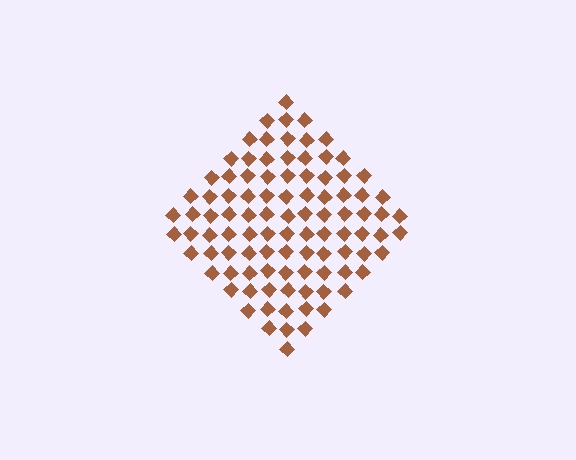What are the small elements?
The small elements are diamonds.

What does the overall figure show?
The overall figure shows a diamond.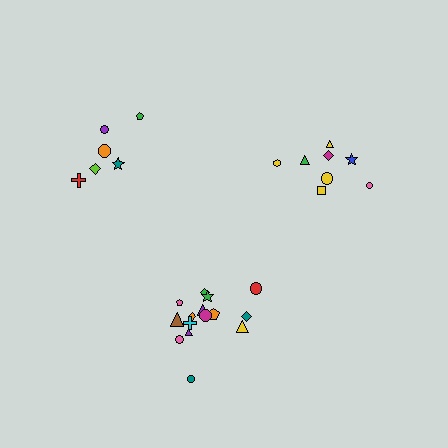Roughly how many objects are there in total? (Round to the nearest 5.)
Roughly 30 objects in total.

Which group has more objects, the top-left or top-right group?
The top-right group.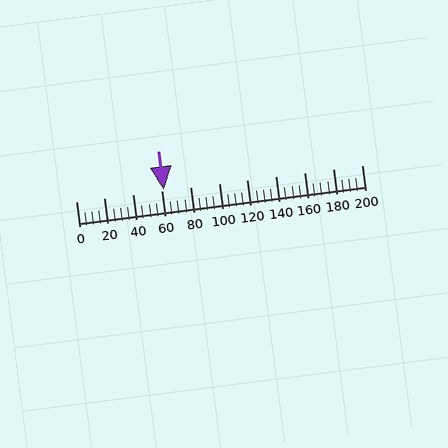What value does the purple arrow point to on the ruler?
The purple arrow points to approximately 62.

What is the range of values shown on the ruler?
The ruler shows values from 0 to 200.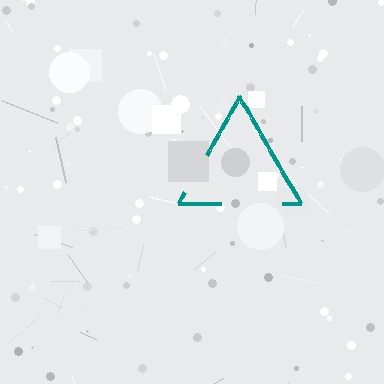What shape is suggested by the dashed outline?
The dashed outline suggests a triangle.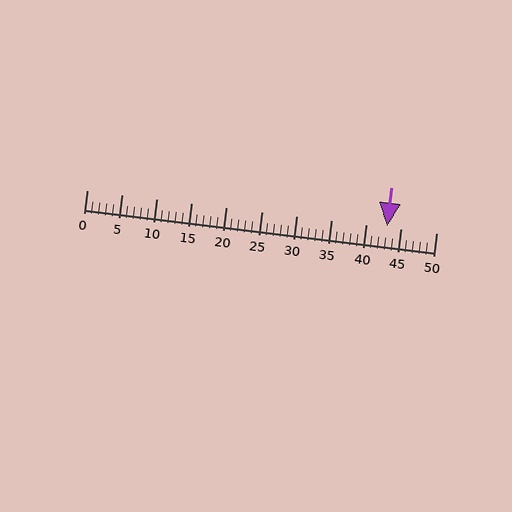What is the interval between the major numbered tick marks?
The major tick marks are spaced 5 units apart.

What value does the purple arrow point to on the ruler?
The purple arrow points to approximately 43.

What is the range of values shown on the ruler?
The ruler shows values from 0 to 50.